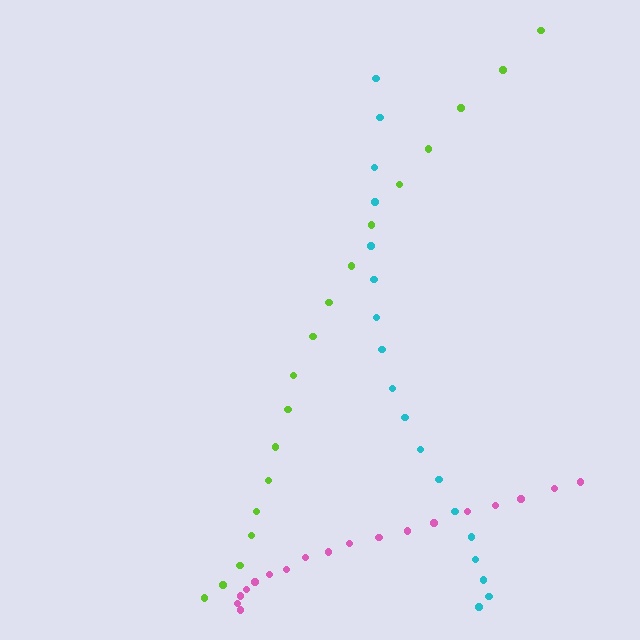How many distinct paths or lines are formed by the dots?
There are 3 distinct paths.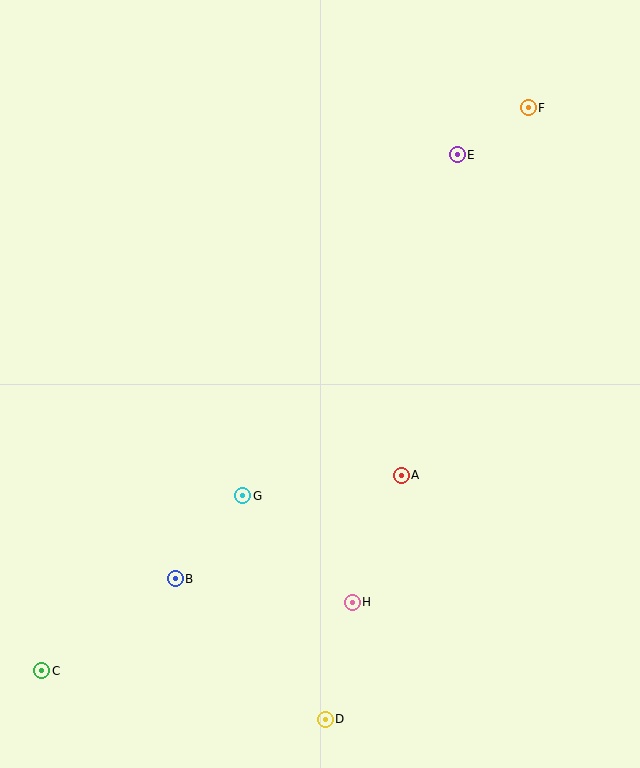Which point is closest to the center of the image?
Point A at (401, 475) is closest to the center.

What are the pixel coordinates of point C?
Point C is at (42, 671).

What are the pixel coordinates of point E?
Point E is at (457, 155).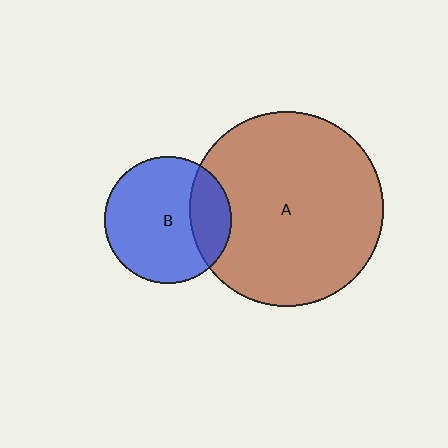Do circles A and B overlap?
Yes.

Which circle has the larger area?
Circle A (brown).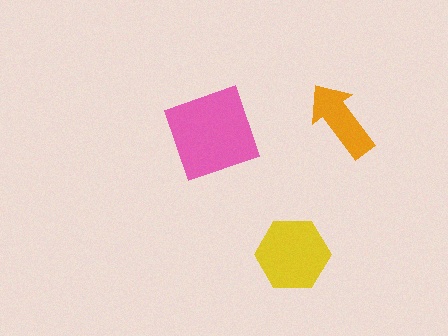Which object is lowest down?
The yellow hexagon is bottommost.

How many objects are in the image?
There are 3 objects in the image.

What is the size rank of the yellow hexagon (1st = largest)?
2nd.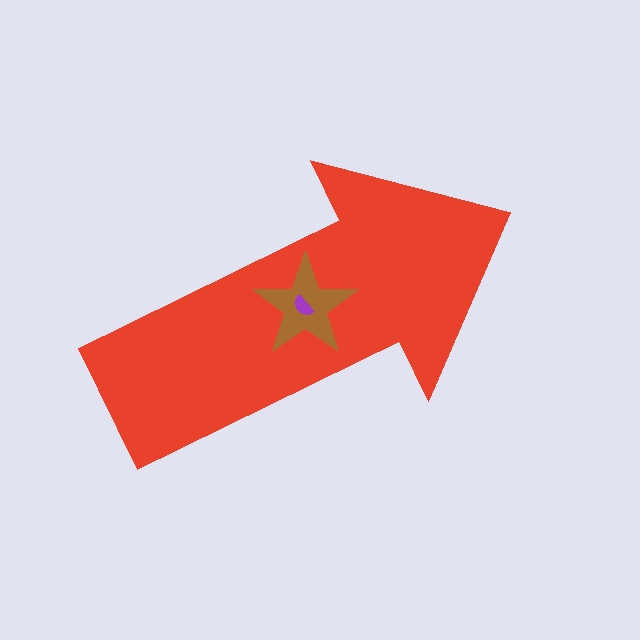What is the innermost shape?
The purple semicircle.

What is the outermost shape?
The red arrow.